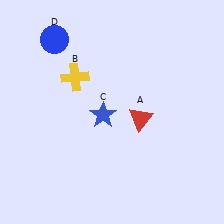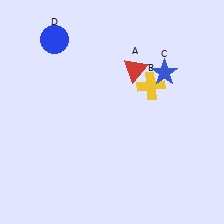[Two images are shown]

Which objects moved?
The objects that moved are: the red triangle (A), the yellow cross (B), the blue star (C).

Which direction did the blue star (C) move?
The blue star (C) moved right.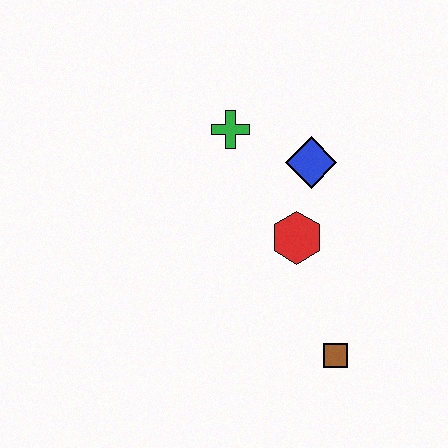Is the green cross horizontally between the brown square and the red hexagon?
No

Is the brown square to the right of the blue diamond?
Yes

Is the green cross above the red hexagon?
Yes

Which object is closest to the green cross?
The blue diamond is closest to the green cross.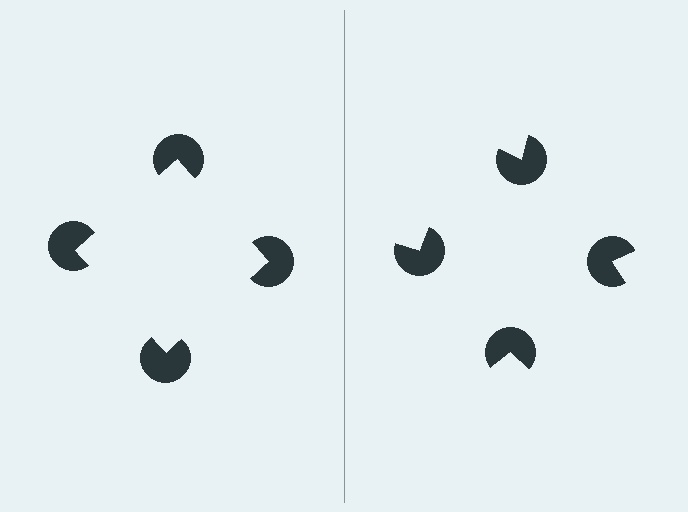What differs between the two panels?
The pac-man discs are positioned identically on both sides; only the wedge orientations differ. On the left they align to a square; on the right they are misaligned.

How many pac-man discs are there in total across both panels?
8 — 4 on each side.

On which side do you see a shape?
An illusory square appears on the left side. On the right side the wedge cuts are rotated, so no coherent shape forms.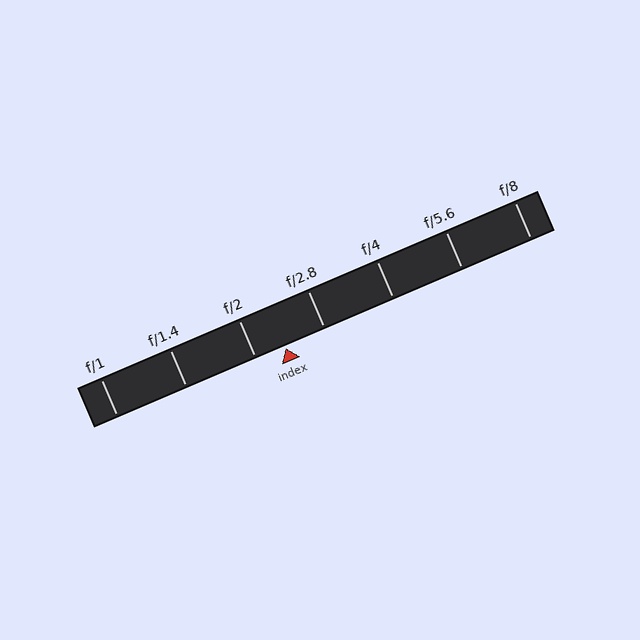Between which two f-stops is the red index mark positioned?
The index mark is between f/2 and f/2.8.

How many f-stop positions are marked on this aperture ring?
There are 7 f-stop positions marked.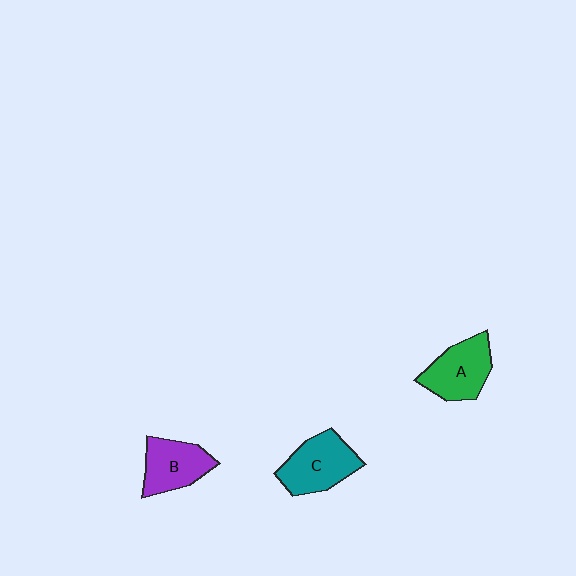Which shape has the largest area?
Shape C (teal).